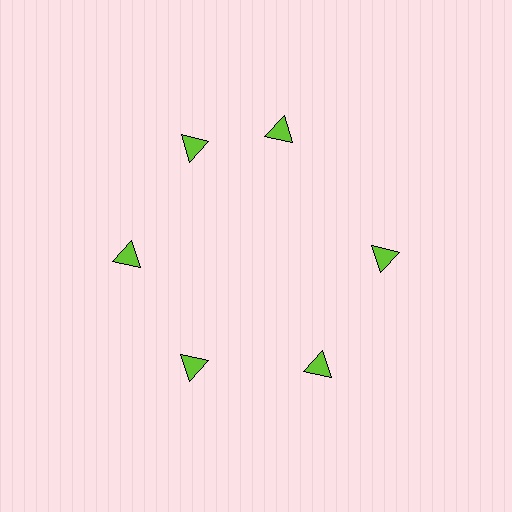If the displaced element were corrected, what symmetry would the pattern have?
It would have 6-fold rotational symmetry — the pattern would map onto itself every 60 degrees.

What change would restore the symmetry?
The symmetry would be restored by rotating it back into even spacing with its neighbors so that all 6 triangles sit at equal angles and equal distance from the center.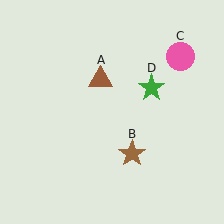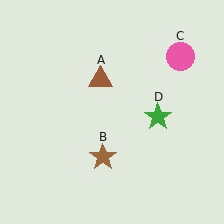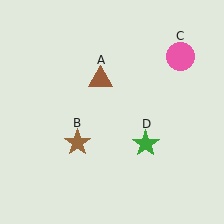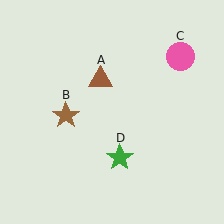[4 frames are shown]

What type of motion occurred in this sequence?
The brown star (object B), green star (object D) rotated clockwise around the center of the scene.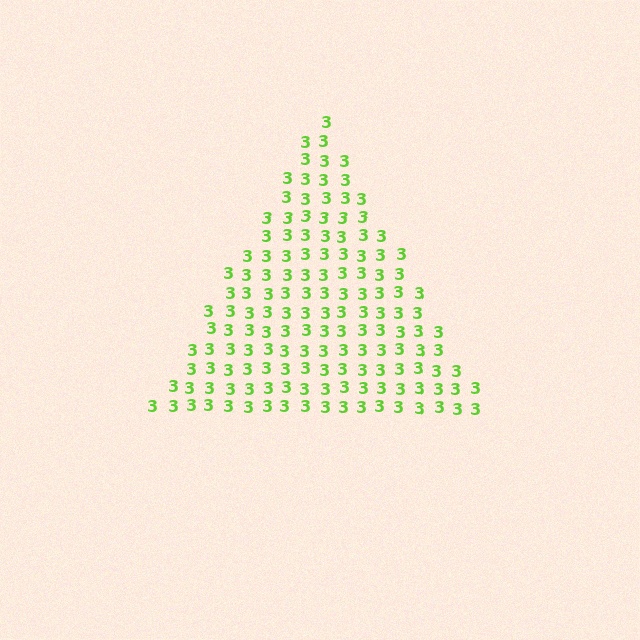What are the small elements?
The small elements are digit 3's.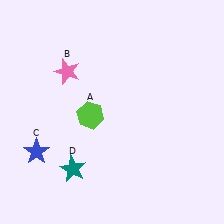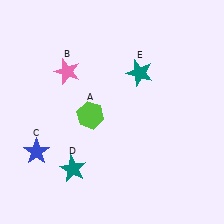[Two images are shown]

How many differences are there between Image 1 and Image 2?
There is 1 difference between the two images.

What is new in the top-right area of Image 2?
A teal star (E) was added in the top-right area of Image 2.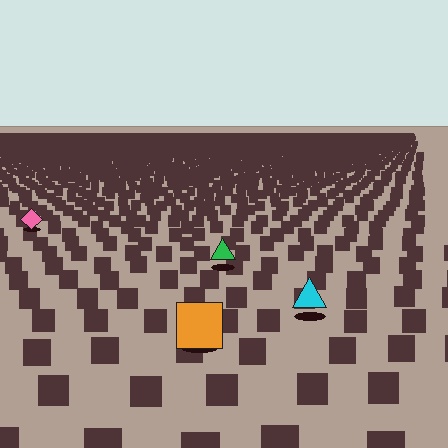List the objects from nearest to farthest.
From nearest to farthest: the orange square, the cyan triangle, the green triangle, the pink diamond.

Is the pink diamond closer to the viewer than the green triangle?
No. The green triangle is closer — you can tell from the texture gradient: the ground texture is coarser near it.